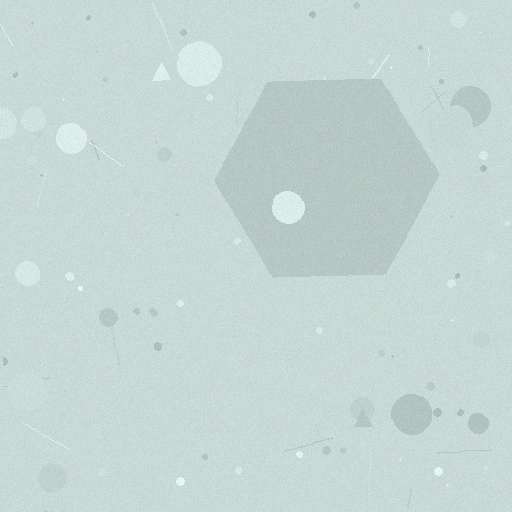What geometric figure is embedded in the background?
A hexagon is embedded in the background.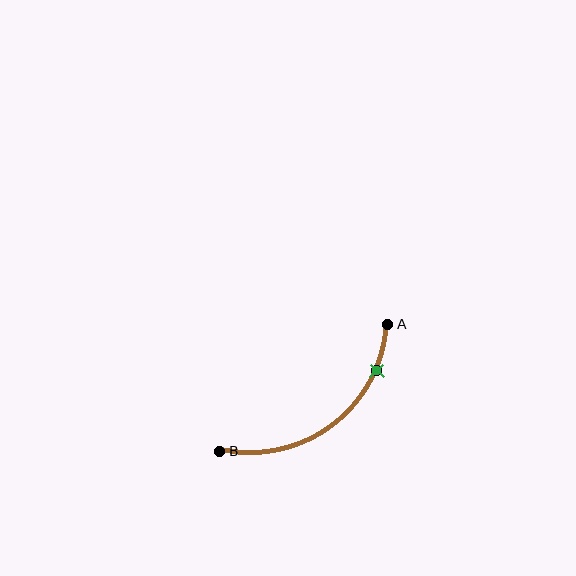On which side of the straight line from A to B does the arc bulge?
The arc bulges below and to the right of the straight line connecting A and B.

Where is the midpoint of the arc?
The arc midpoint is the point on the curve farthest from the straight line joining A and B. It sits below and to the right of that line.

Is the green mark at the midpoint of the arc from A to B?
No. The green mark lies on the arc but is closer to endpoint A. The arc midpoint would be at the point on the curve equidistant along the arc from both A and B.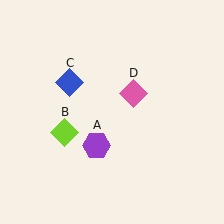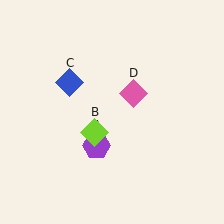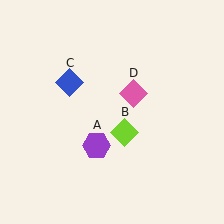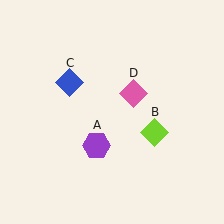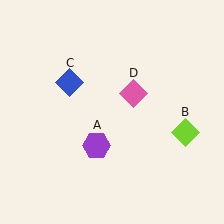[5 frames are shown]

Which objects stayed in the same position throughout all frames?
Purple hexagon (object A) and blue diamond (object C) and pink diamond (object D) remained stationary.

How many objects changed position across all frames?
1 object changed position: lime diamond (object B).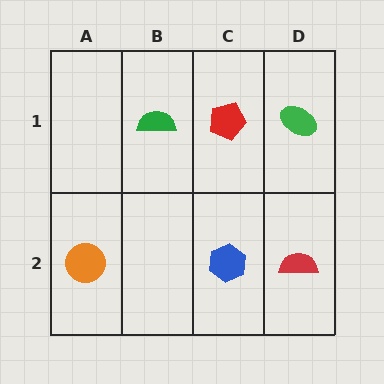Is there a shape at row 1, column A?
No, that cell is empty.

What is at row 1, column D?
A green ellipse.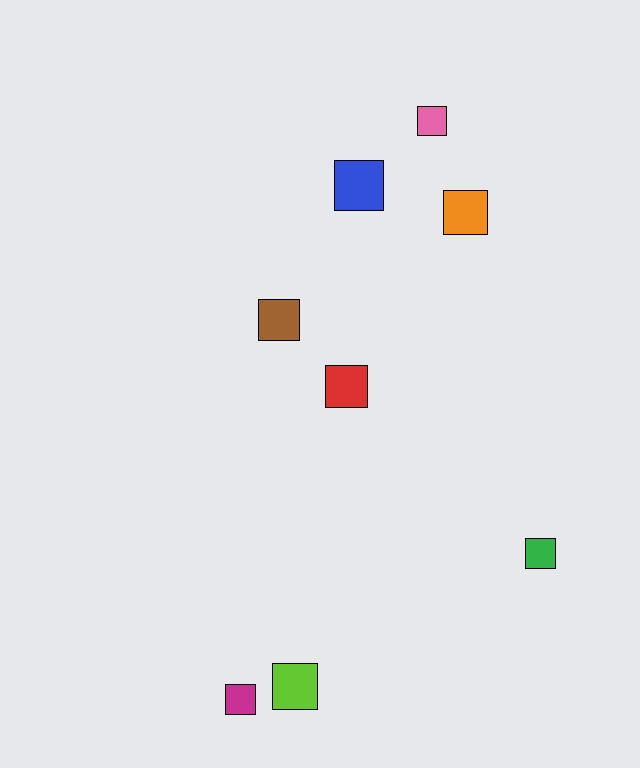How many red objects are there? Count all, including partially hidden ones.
There is 1 red object.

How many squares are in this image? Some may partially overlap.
There are 8 squares.